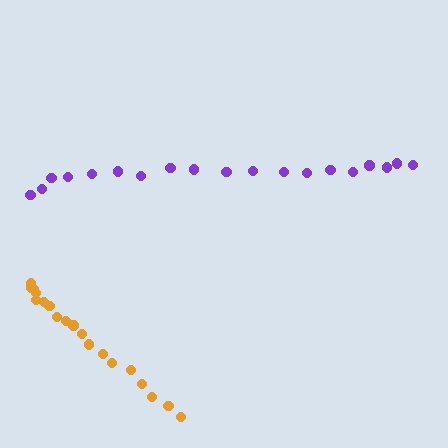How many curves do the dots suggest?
There are 2 distinct paths.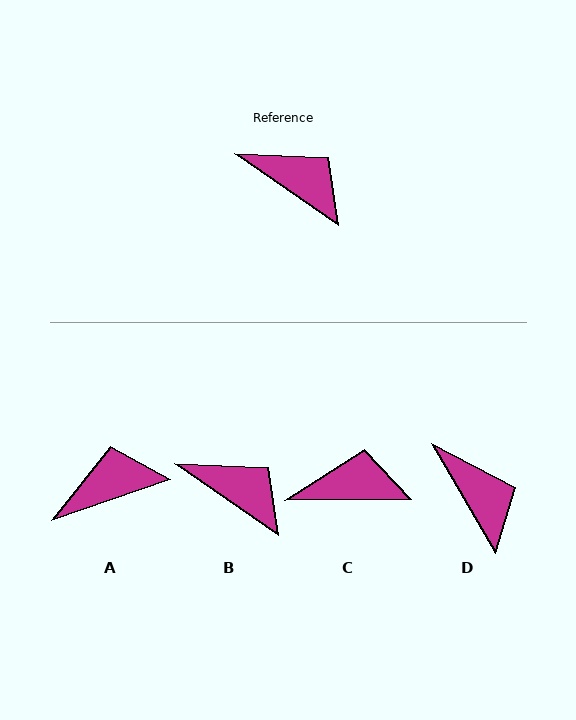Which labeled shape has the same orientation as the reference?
B.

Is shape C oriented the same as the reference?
No, it is off by about 35 degrees.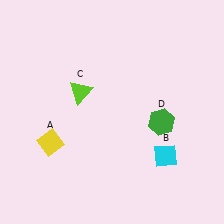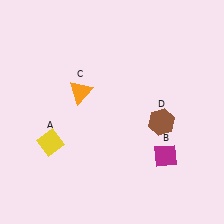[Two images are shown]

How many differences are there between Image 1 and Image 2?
There are 3 differences between the two images.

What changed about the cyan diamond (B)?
In Image 1, B is cyan. In Image 2, it changed to magenta.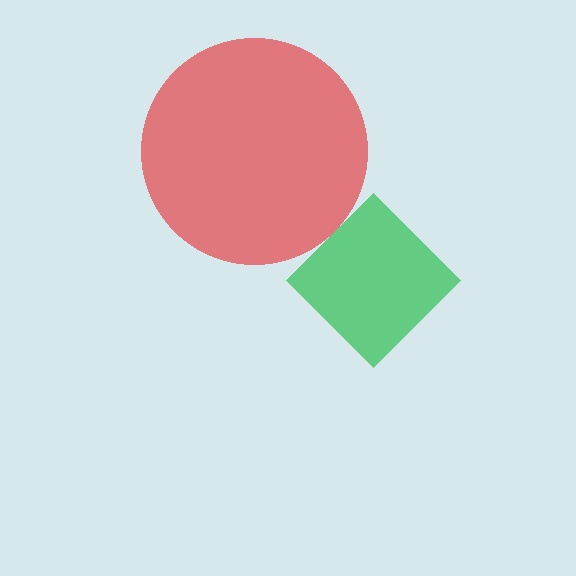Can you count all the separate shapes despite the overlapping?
Yes, there are 2 separate shapes.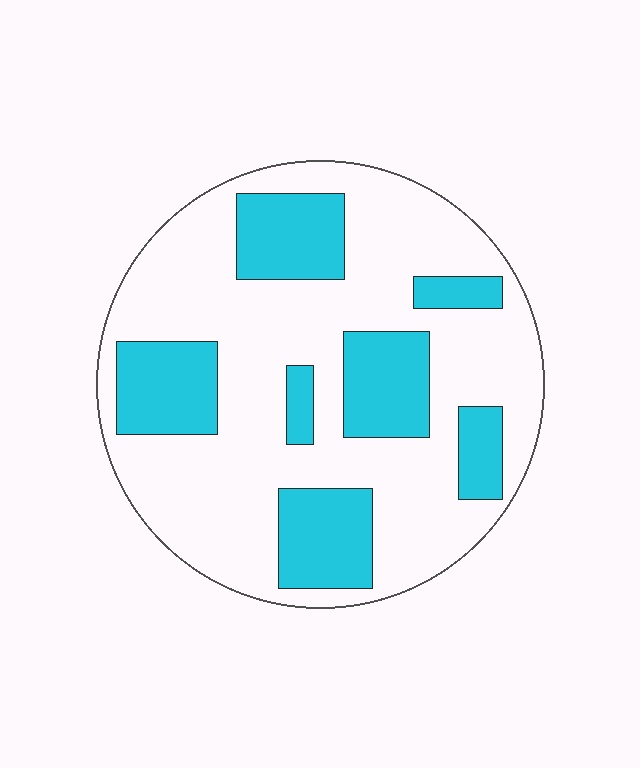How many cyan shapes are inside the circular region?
7.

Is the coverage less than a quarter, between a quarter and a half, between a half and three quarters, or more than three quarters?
Between a quarter and a half.